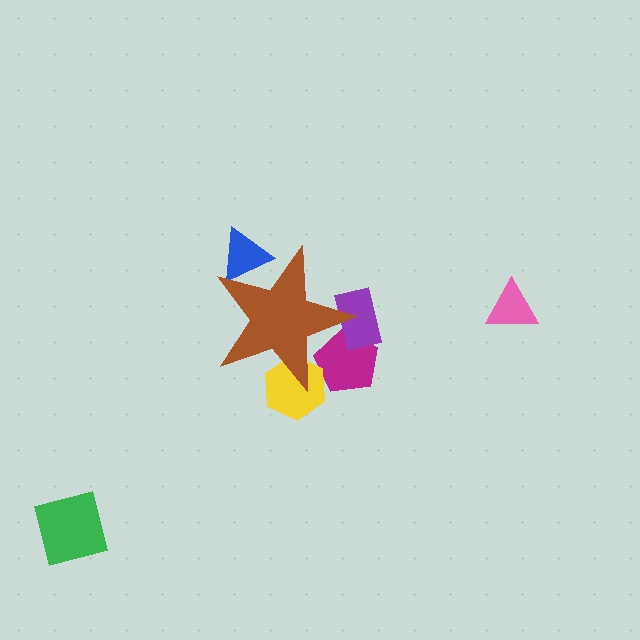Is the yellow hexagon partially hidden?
Yes, the yellow hexagon is partially hidden behind the brown star.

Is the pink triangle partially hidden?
No, the pink triangle is fully visible.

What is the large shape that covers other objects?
A brown star.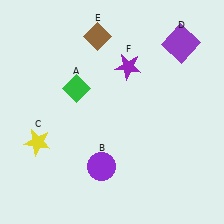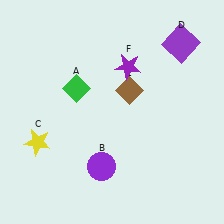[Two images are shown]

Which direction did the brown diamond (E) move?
The brown diamond (E) moved down.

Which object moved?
The brown diamond (E) moved down.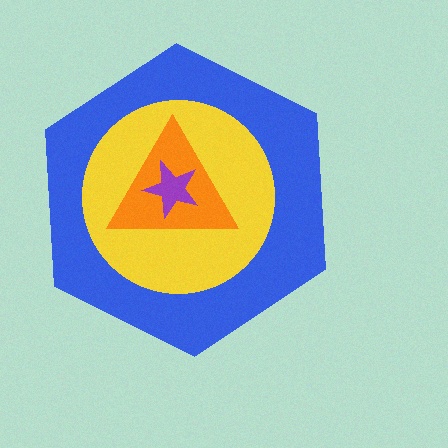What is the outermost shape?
The blue hexagon.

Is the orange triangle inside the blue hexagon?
Yes.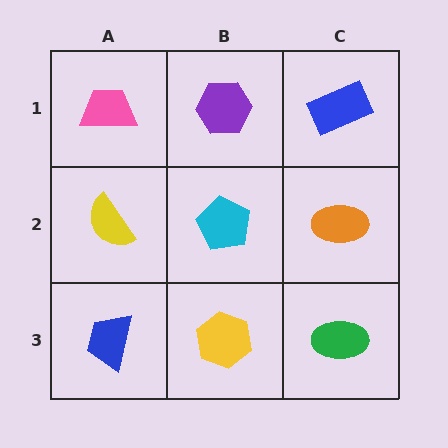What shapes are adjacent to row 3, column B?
A cyan pentagon (row 2, column B), a blue trapezoid (row 3, column A), a green ellipse (row 3, column C).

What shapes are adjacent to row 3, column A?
A yellow semicircle (row 2, column A), a yellow hexagon (row 3, column B).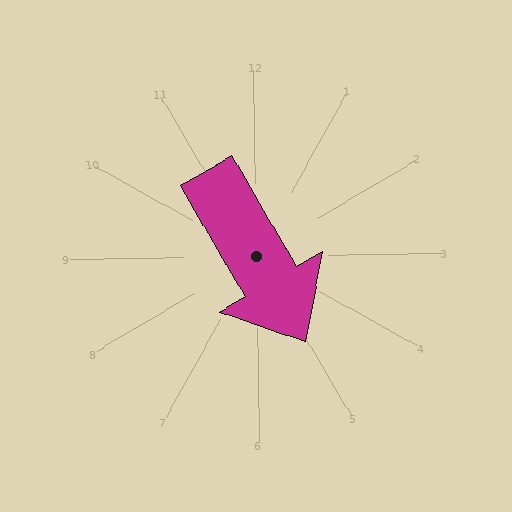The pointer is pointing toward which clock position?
Roughly 5 o'clock.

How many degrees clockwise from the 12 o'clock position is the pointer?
Approximately 150 degrees.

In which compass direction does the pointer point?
Southeast.